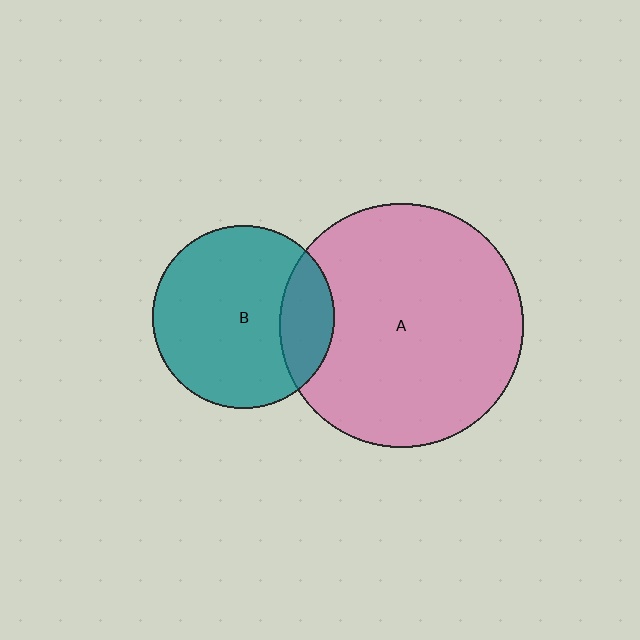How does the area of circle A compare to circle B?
Approximately 1.8 times.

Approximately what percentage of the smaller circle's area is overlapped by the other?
Approximately 20%.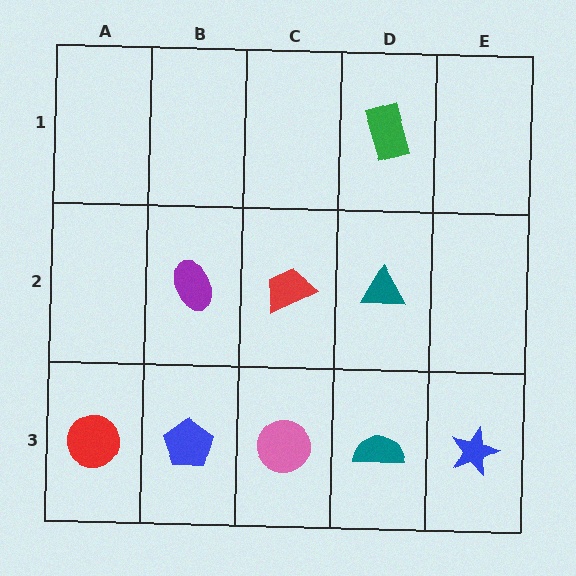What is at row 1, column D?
A green rectangle.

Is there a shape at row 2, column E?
No, that cell is empty.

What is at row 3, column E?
A blue star.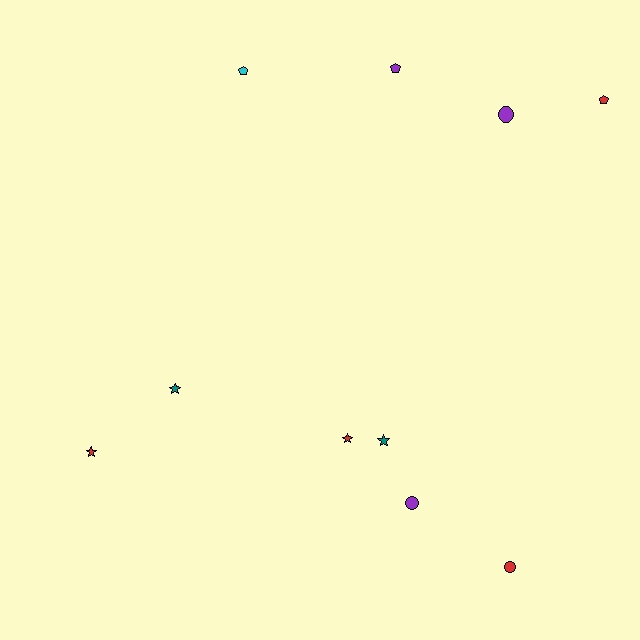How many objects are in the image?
There are 10 objects.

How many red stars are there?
There are 2 red stars.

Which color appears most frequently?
Red, with 4 objects.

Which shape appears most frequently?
Star, with 4 objects.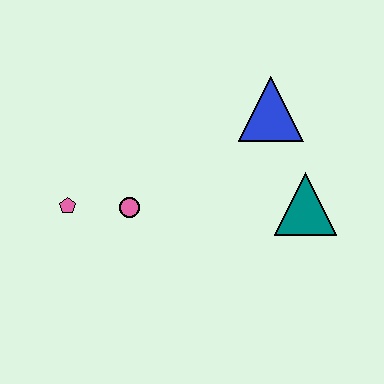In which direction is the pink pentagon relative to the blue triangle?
The pink pentagon is to the left of the blue triangle.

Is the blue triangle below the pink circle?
No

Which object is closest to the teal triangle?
The blue triangle is closest to the teal triangle.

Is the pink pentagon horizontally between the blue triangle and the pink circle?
No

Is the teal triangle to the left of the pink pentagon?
No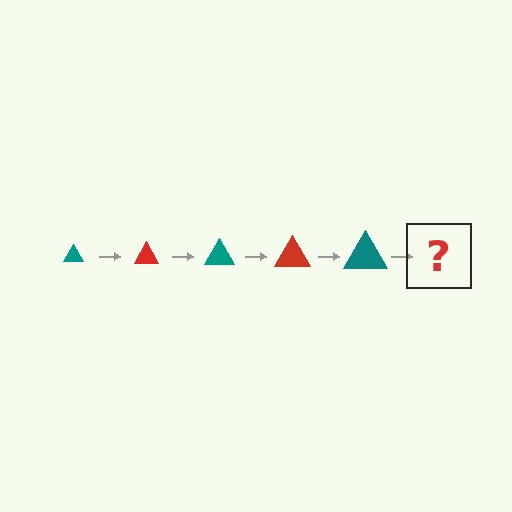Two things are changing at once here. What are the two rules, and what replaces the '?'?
The two rules are that the triangle grows larger each step and the color cycles through teal and red. The '?' should be a red triangle, larger than the previous one.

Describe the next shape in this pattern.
It should be a red triangle, larger than the previous one.